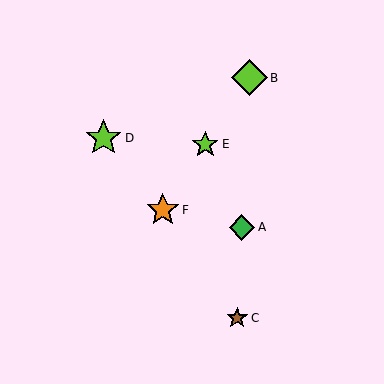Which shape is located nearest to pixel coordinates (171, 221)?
The orange star (labeled F) at (163, 210) is nearest to that location.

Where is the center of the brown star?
The center of the brown star is at (237, 318).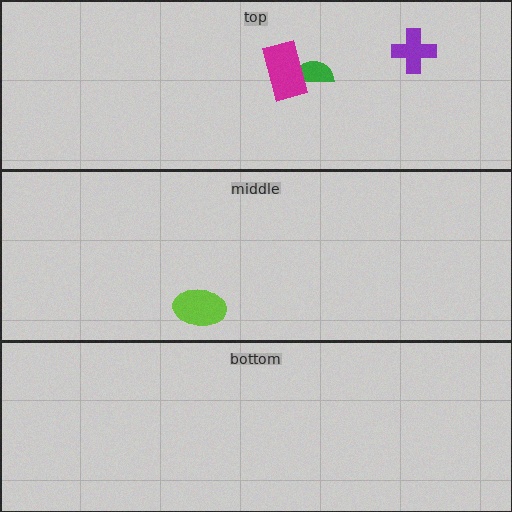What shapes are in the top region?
The green semicircle, the purple cross, the magenta rectangle.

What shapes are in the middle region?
The lime ellipse.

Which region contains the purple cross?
The top region.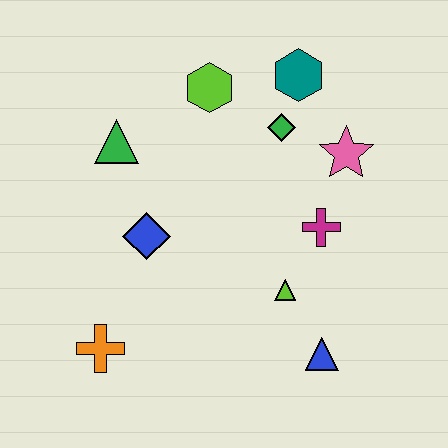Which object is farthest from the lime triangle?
The green triangle is farthest from the lime triangle.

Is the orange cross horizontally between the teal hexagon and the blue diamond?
No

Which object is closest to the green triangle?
The blue diamond is closest to the green triangle.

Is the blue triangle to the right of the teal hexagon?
Yes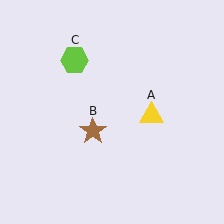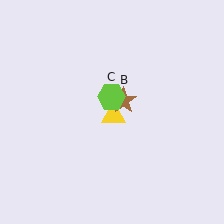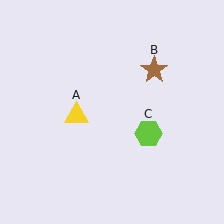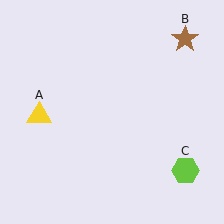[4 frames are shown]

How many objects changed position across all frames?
3 objects changed position: yellow triangle (object A), brown star (object B), lime hexagon (object C).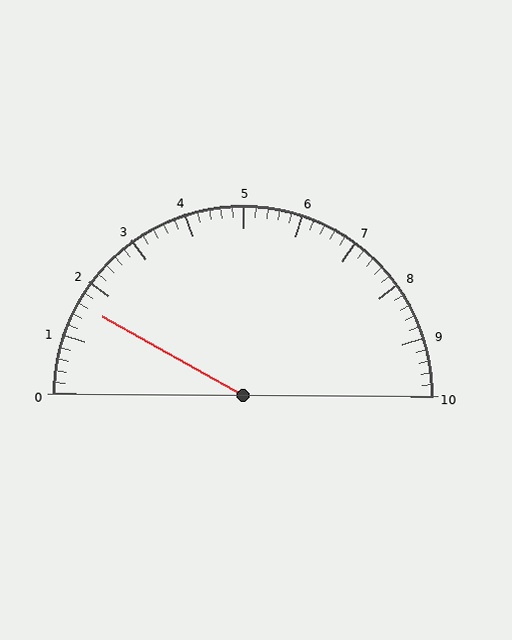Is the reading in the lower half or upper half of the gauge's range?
The reading is in the lower half of the range (0 to 10).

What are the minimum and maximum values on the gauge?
The gauge ranges from 0 to 10.